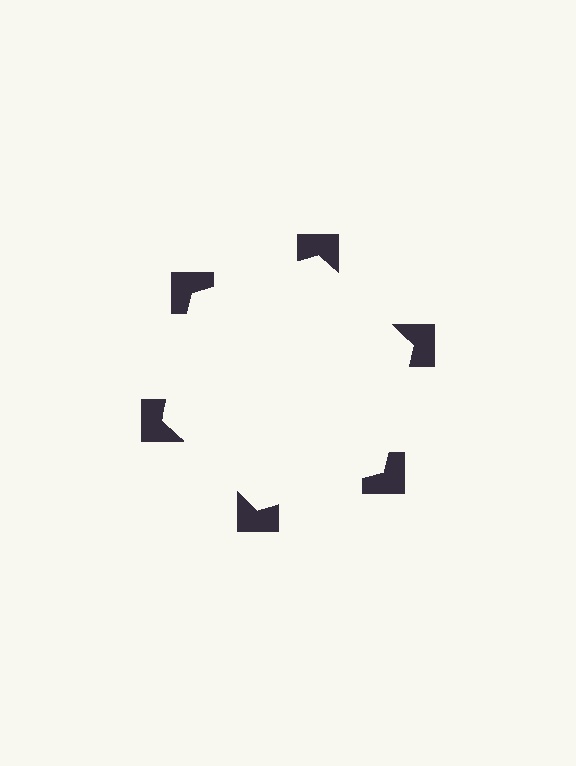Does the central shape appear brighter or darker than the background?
It typically appears slightly brighter than the background, even though no actual brightness change is drawn.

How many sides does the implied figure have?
6 sides.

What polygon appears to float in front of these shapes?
An illusory hexagon — its edges are inferred from the aligned wedge cuts in the notched squares, not physically drawn.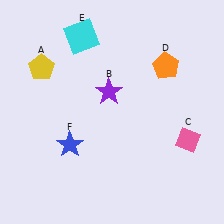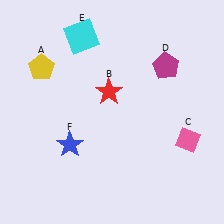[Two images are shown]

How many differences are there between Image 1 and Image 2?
There are 2 differences between the two images.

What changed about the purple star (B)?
In Image 1, B is purple. In Image 2, it changed to red.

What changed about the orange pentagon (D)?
In Image 1, D is orange. In Image 2, it changed to magenta.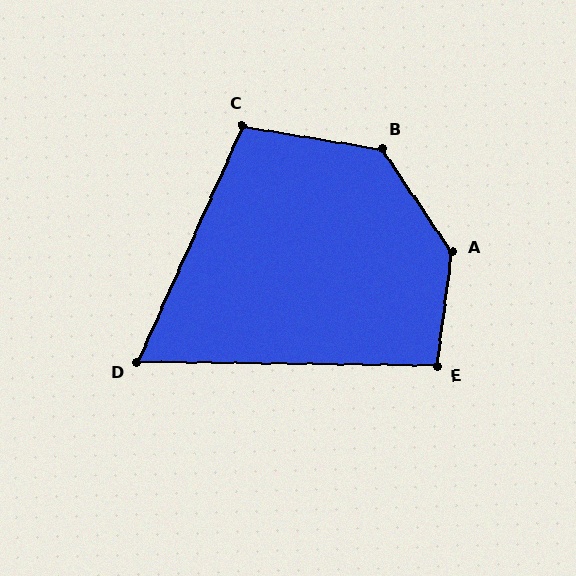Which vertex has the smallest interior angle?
D, at approximately 67 degrees.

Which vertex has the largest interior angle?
A, at approximately 138 degrees.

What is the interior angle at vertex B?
Approximately 133 degrees (obtuse).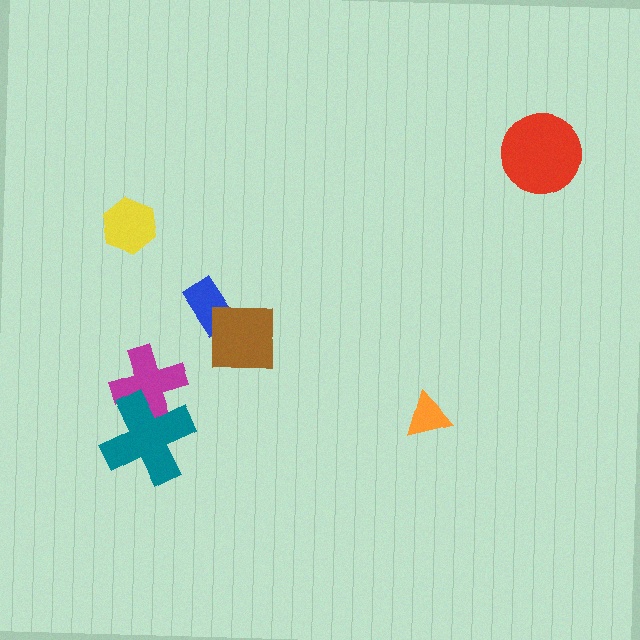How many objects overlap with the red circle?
0 objects overlap with the red circle.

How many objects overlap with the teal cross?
1 object overlaps with the teal cross.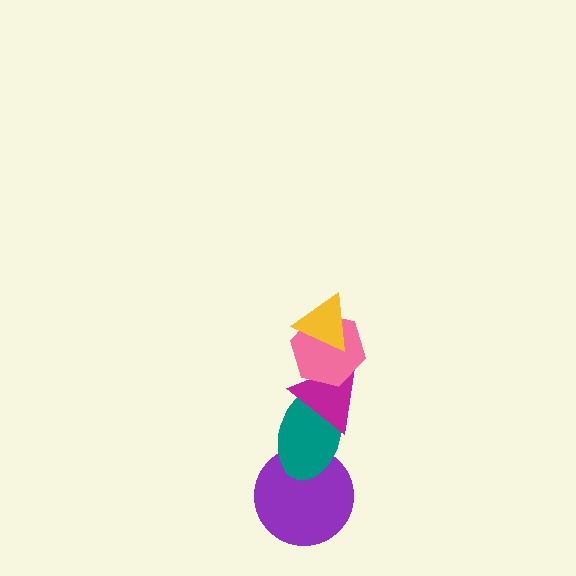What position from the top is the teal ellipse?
The teal ellipse is 4th from the top.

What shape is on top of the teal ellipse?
The magenta triangle is on top of the teal ellipse.